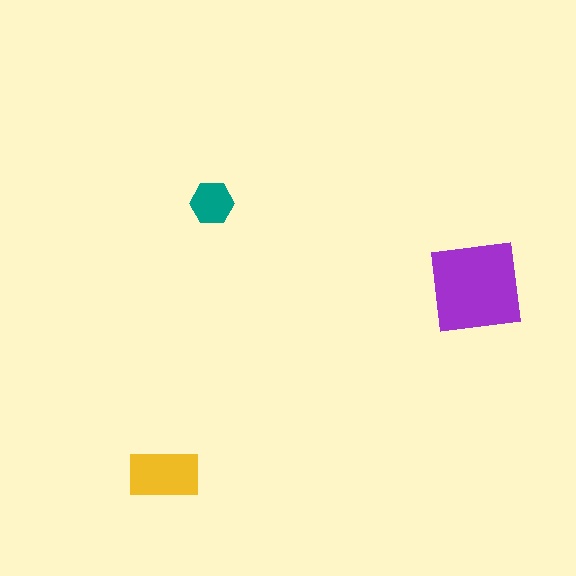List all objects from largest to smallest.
The purple square, the yellow rectangle, the teal hexagon.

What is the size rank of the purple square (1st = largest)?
1st.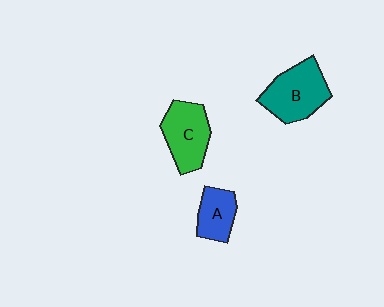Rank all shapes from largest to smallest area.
From largest to smallest: B (teal), C (green), A (blue).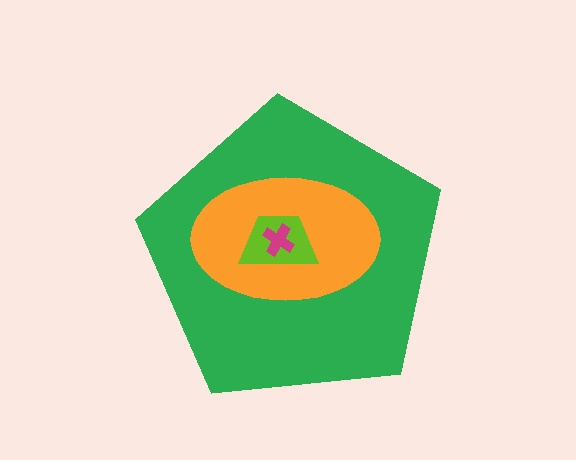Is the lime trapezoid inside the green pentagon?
Yes.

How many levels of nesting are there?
4.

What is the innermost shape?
The magenta cross.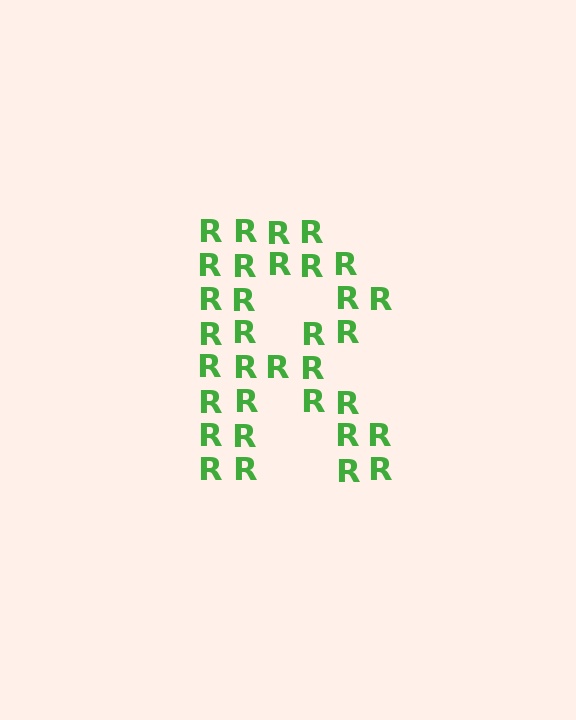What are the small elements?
The small elements are letter R's.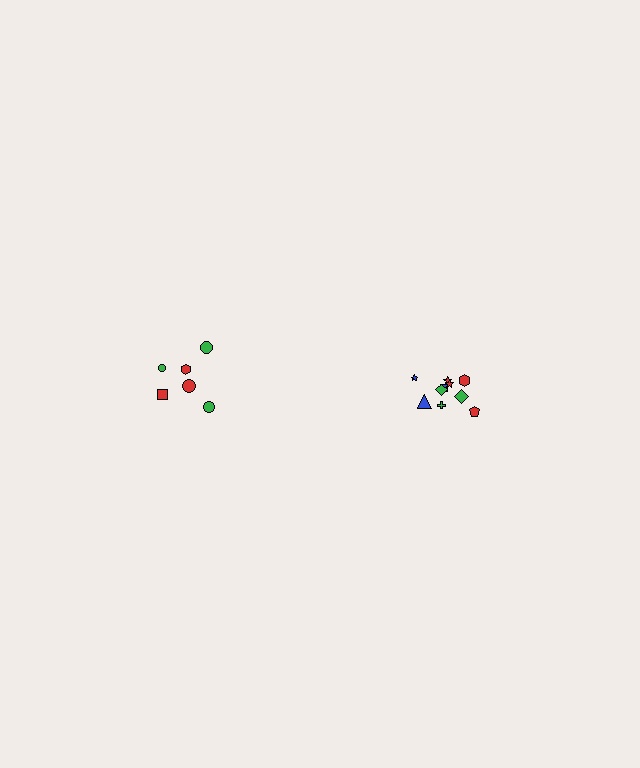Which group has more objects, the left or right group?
The right group.